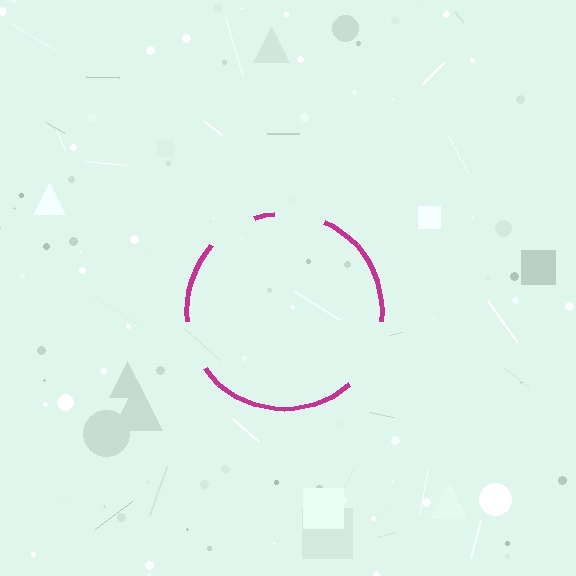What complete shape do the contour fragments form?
The contour fragments form a circle.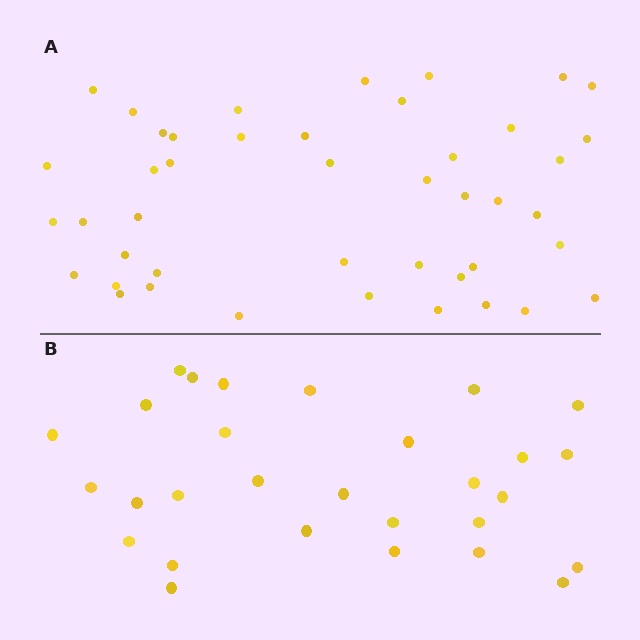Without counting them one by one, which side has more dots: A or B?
Region A (the top region) has more dots.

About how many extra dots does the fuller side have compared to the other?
Region A has approximately 15 more dots than region B.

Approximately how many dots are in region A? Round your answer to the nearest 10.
About 40 dots. (The exact count is 44, which rounds to 40.)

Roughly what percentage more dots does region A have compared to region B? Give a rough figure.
About 50% more.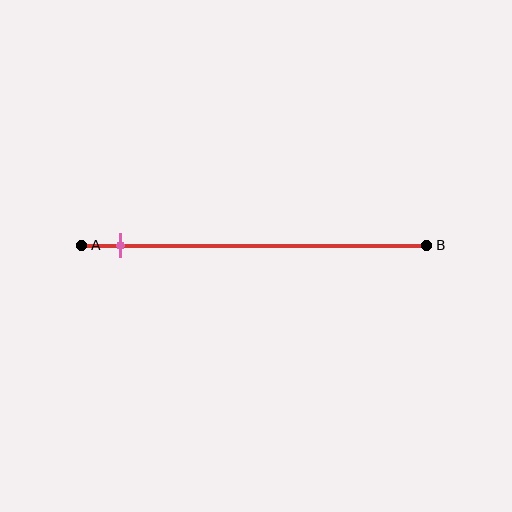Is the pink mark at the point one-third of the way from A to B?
No, the mark is at about 10% from A, not at the 33% one-third point.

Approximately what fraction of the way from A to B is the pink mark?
The pink mark is approximately 10% of the way from A to B.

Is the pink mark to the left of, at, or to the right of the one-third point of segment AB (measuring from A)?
The pink mark is to the left of the one-third point of segment AB.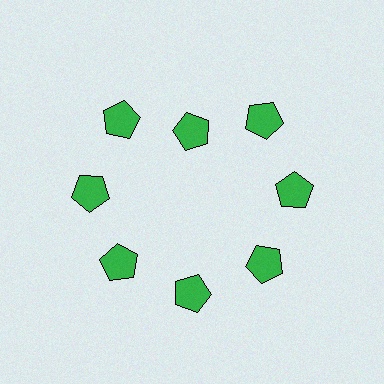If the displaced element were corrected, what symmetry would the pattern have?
It would have 8-fold rotational symmetry — the pattern would map onto itself every 45 degrees.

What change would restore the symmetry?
The symmetry would be restored by moving it outward, back onto the ring so that all 8 pentagons sit at equal angles and equal distance from the center.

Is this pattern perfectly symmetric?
No. The 8 green pentagons are arranged in a ring, but one element near the 12 o'clock position is pulled inward toward the center, breaking the 8-fold rotational symmetry.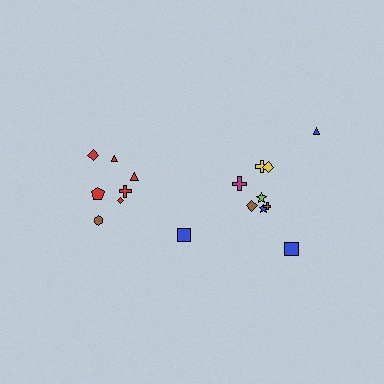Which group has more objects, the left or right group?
The right group.